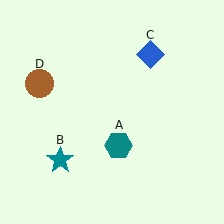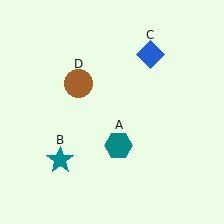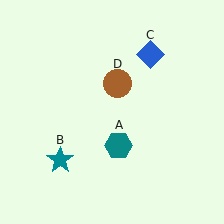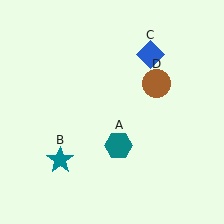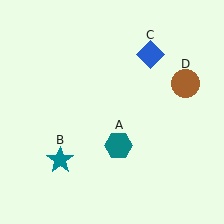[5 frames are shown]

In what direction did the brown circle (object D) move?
The brown circle (object D) moved right.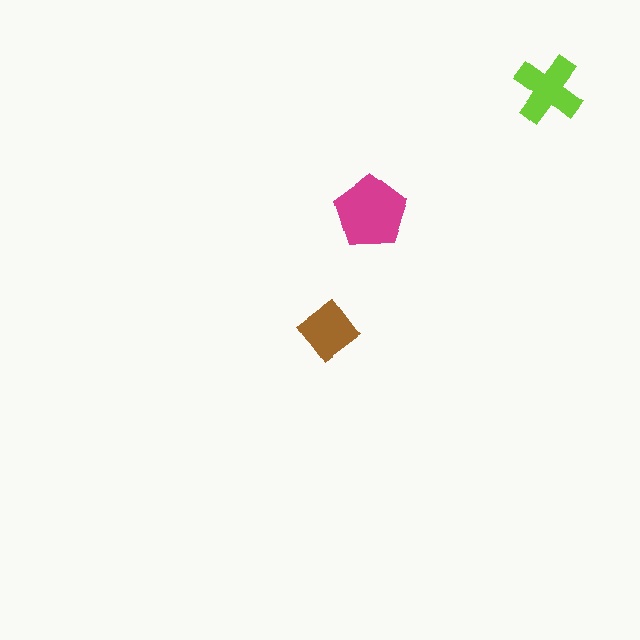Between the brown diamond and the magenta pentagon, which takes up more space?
The magenta pentagon.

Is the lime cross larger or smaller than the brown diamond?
Larger.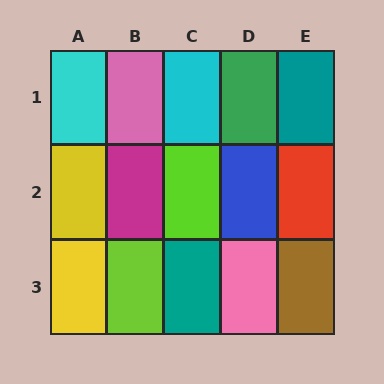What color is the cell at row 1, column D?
Green.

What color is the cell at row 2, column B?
Magenta.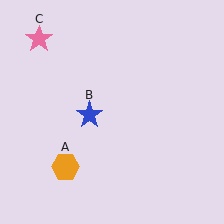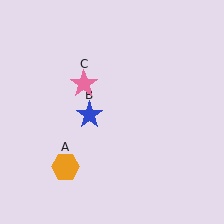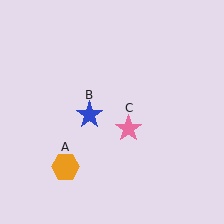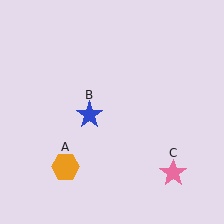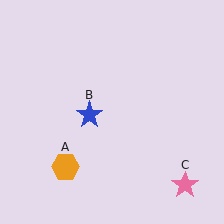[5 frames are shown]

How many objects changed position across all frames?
1 object changed position: pink star (object C).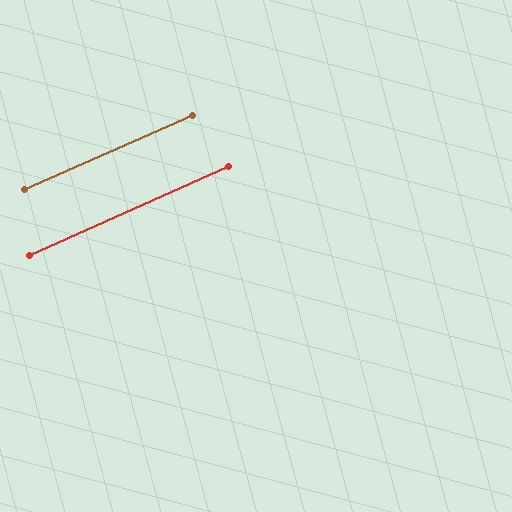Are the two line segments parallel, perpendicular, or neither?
Parallel — their directions differ by only 0.1°.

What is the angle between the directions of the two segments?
Approximately 0 degrees.